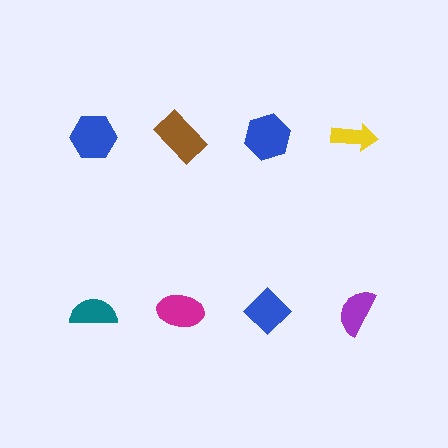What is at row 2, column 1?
A teal semicircle.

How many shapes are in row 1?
4 shapes.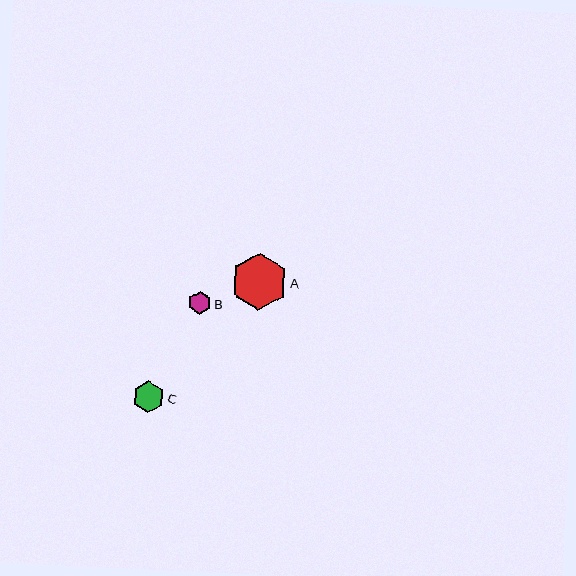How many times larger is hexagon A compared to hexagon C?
Hexagon A is approximately 1.8 times the size of hexagon C.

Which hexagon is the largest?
Hexagon A is the largest with a size of approximately 57 pixels.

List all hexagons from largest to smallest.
From largest to smallest: A, C, B.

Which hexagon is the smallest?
Hexagon B is the smallest with a size of approximately 23 pixels.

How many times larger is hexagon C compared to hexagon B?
Hexagon C is approximately 1.4 times the size of hexagon B.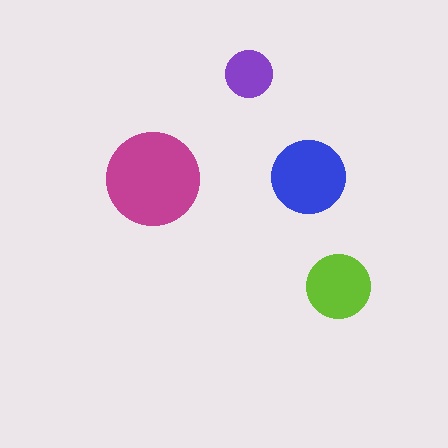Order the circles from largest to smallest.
the magenta one, the blue one, the lime one, the purple one.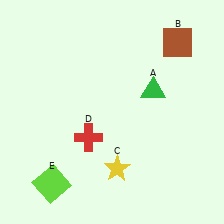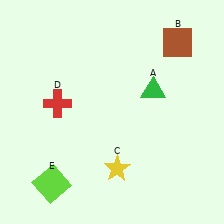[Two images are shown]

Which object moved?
The red cross (D) moved up.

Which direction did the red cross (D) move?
The red cross (D) moved up.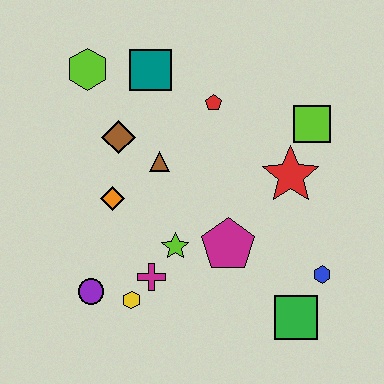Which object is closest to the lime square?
The red star is closest to the lime square.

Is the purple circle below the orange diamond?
Yes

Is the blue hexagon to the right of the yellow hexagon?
Yes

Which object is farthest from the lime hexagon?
The green square is farthest from the lime hexagon.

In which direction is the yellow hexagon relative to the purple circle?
The yellow hexagon is to the right of the purple circle.